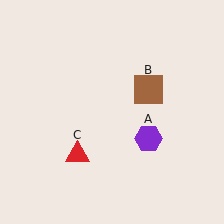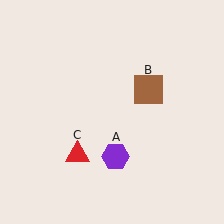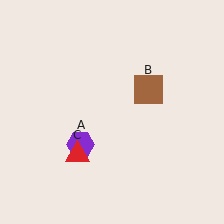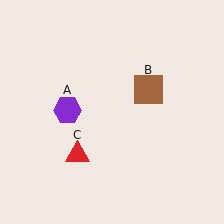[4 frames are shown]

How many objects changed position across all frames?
1 object changed position: purple hexagon (object A).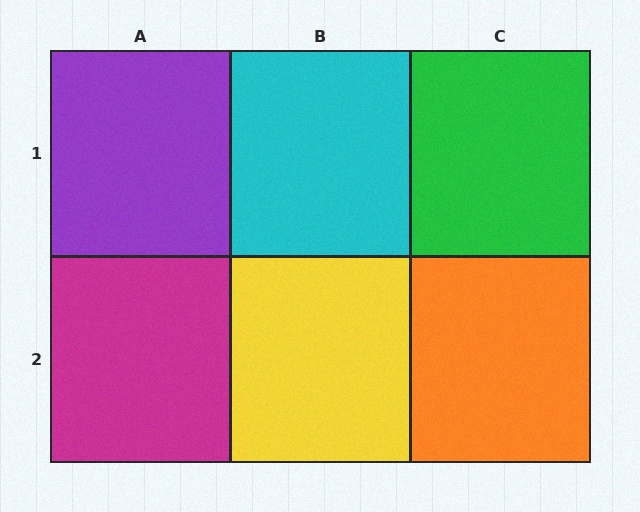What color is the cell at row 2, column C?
Orange.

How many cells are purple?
1 cell is purple.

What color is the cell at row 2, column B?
Yellow.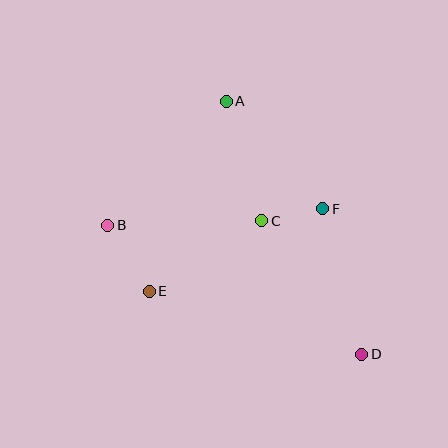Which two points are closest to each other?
Points C and F are closest to each other.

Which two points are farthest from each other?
Points A and D are farthest from each other.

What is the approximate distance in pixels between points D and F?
The distance between D and F is approximately 151 pixels.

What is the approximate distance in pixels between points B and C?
The distance between B and C is approximately 154 pixels.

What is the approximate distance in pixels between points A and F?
The distance between A and F is approximately 144 pixels.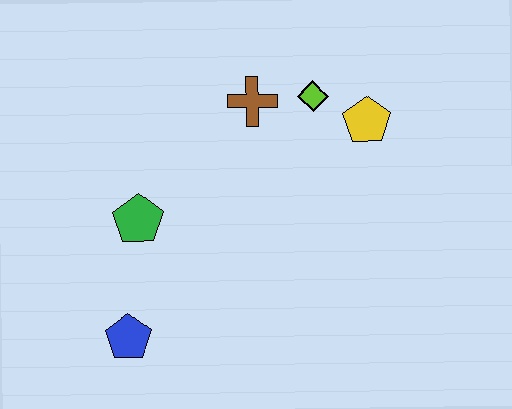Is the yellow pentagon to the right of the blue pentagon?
Yes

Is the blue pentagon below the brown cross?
Yes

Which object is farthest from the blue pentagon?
The yellow pentagon is farthest from the blue pentagon.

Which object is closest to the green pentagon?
The blue pentagon is closest to the green pentagon.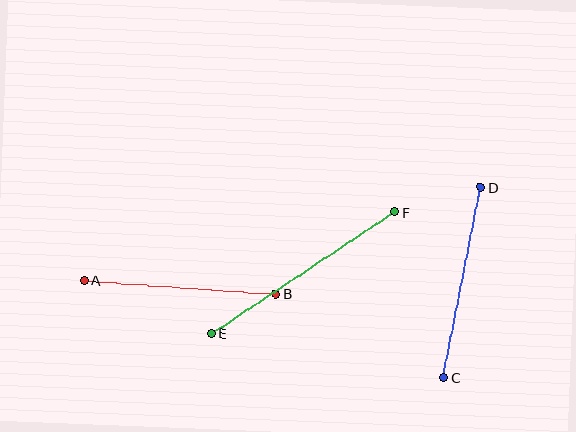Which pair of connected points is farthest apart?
Points E and F are farthest apart.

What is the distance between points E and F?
The distance is approximately 219 pixels.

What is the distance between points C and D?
The distance is approximately 194 pixels.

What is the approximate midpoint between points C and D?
The midpoint is at approximately (462, 283) pixels.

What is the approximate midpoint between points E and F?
The midpoint is at approximately (303, 273) pixels.